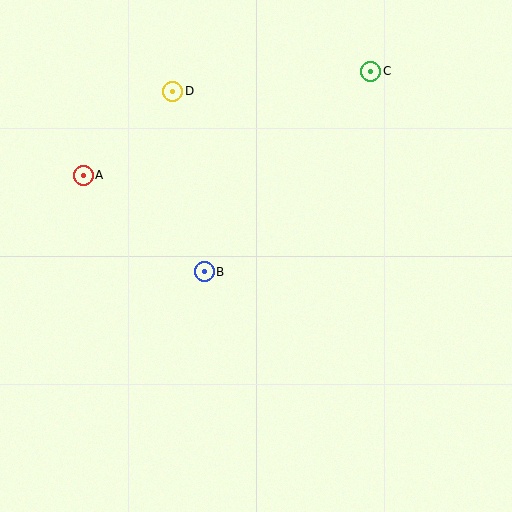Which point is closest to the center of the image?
Point B at (204, 272) is closest to the center.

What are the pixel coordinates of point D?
Point D is at (173, 91).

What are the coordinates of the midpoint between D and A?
The midpoint between D and A is at (128, 133).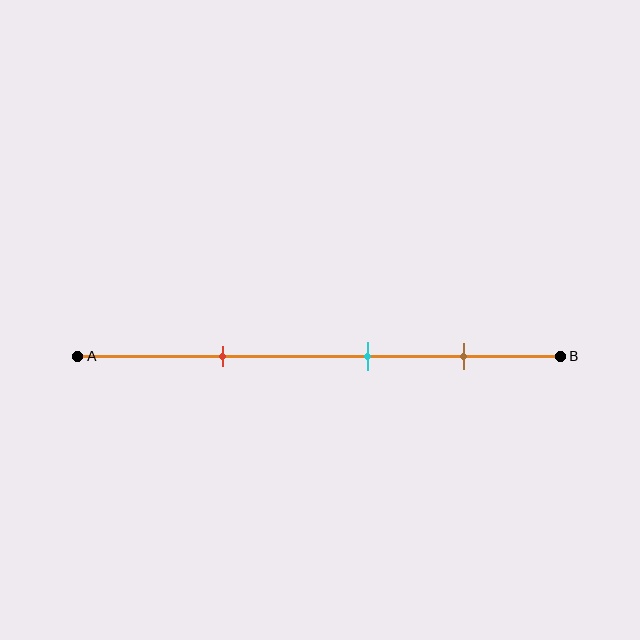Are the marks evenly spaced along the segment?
Yes, the marks are approximately evenly spaced.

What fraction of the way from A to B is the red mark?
The red mark is approximately 30% (0.3) of the way from A to B.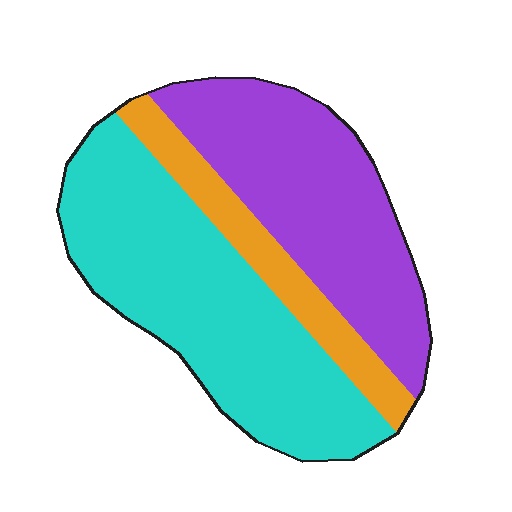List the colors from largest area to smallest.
From largest to smallest: cyan, purple, orange.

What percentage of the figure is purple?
Purple takes up about three eighths (3/8) of the figure.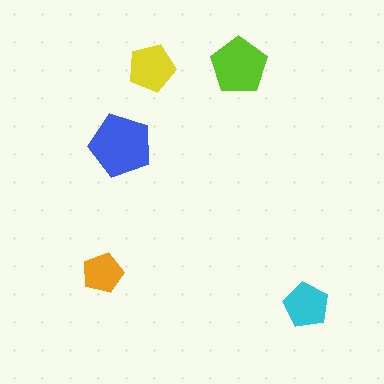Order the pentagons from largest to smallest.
the blue one, the lime one, the yellow one, the cyan one, the orange one.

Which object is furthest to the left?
The orange pentagon is leftmost.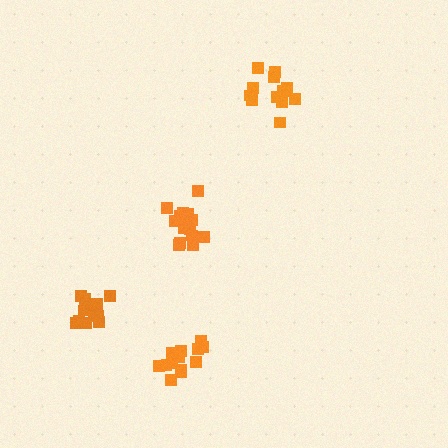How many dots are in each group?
Group 1: 15 dots, Group 2: 12 dots, Group 3: 14 dots, Group 4: 12 dots (53 total).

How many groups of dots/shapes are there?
There are 4 groups.